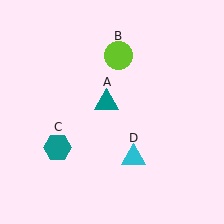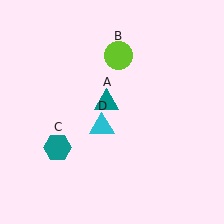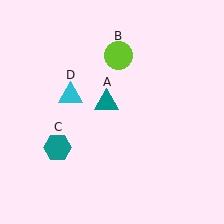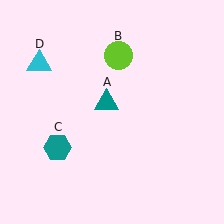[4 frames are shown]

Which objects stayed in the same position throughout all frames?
Teal triangle (object A) and lime circle (object B) and teal hexagon (object C) remained stationary.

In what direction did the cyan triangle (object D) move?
The cyan triangle (object D) moved up and to the left.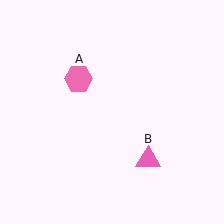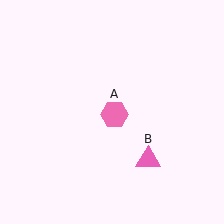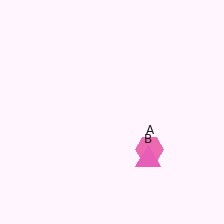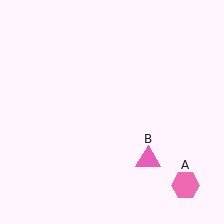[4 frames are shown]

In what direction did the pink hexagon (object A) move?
The pink hexagon (object A) moved down and to the right.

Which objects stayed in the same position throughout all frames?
Pink triangle (object B) remained stationary.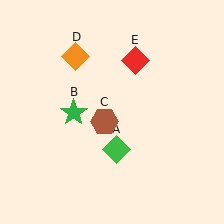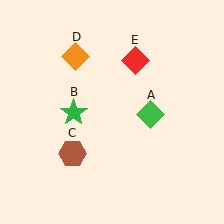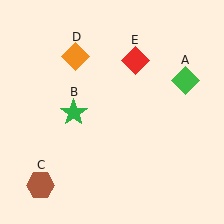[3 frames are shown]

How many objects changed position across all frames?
2 objects changed position: green diamond (object A), brown hexagon (object C).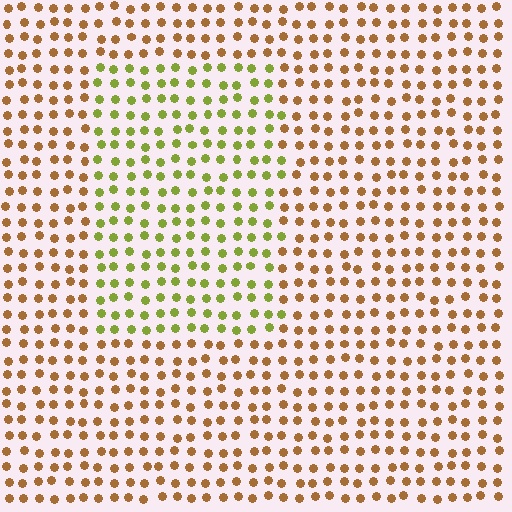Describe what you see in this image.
The image is filled with small brown elements in a uniform arrangement. A rectangle-shaped region is visible where the elements are tinted to a slightly different hue, forming a subtle color boundary.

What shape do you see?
I see a rectangle.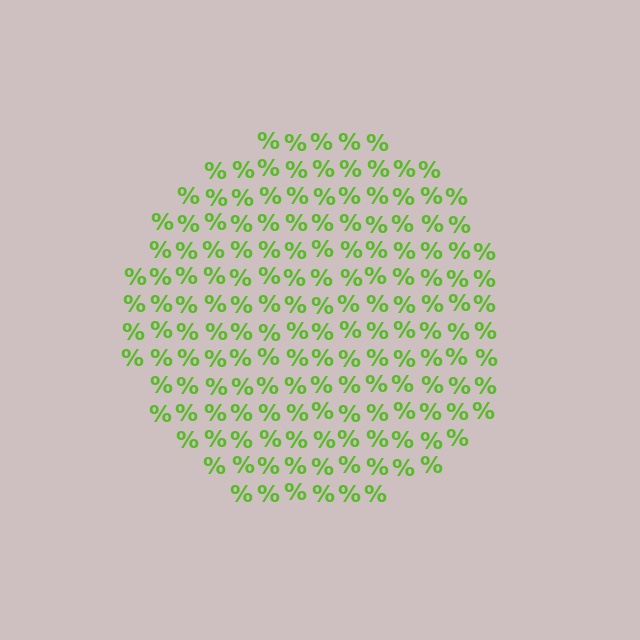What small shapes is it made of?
It is made of small percent signs.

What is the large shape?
The large shape is a circle.